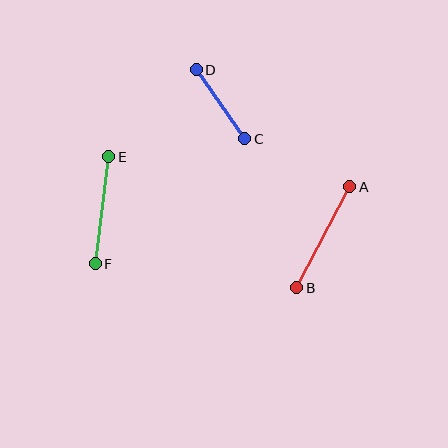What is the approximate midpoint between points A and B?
The midpoint is at approximately (323, 237) pixels.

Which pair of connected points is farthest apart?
Points A and B are farthest apart.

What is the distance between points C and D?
The distance is approximately 84 pixels.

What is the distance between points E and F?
The distance is approximately 108 pixels.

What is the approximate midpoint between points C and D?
The midpoint is at approximately (221, 104) pixels.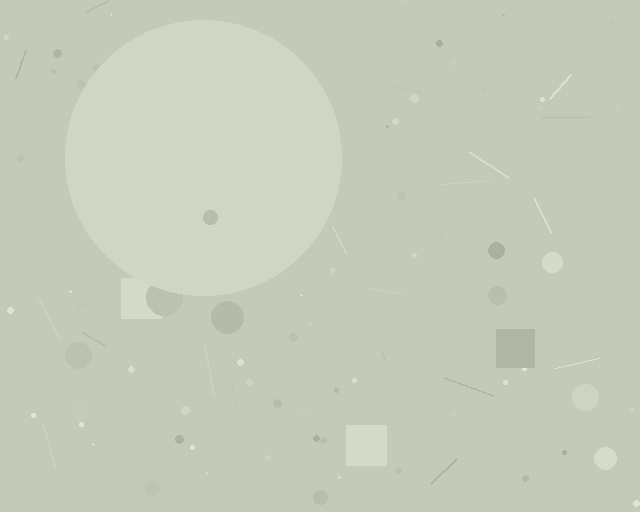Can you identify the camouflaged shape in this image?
The camouflaged shape is a circle.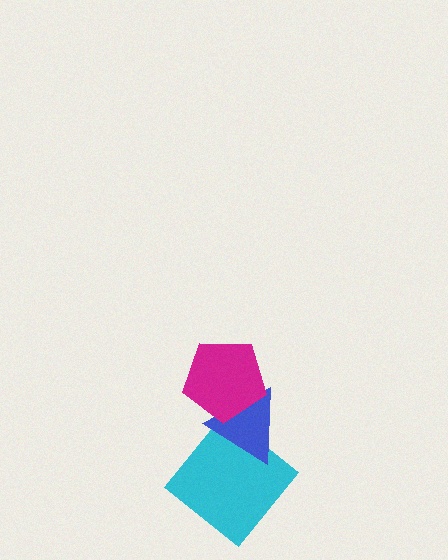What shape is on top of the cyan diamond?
The blue triangle is on top of the cyan diamond.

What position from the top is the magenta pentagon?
The magenta pentagon is 1st from the top.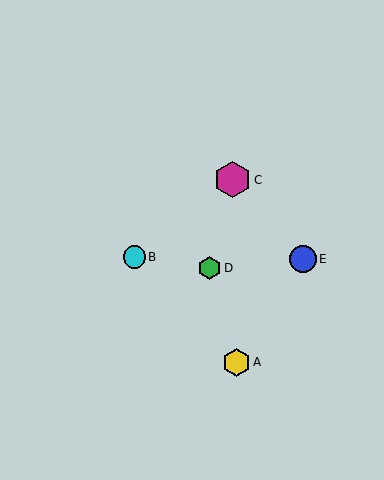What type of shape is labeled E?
Shape E is a blue circle.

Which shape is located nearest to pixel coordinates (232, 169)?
The magenta hexagon (labeled C) at (233, 180) is nearest to that location.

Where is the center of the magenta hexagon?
The center of the magenta hexagon is at (233, 180).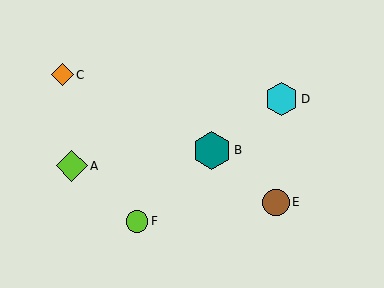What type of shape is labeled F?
Shape F is a lime circle.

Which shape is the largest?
The teal hexagon (labeled B) is the largest.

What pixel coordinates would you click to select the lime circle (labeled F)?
Click at (137, 221) to select the lime circle F.